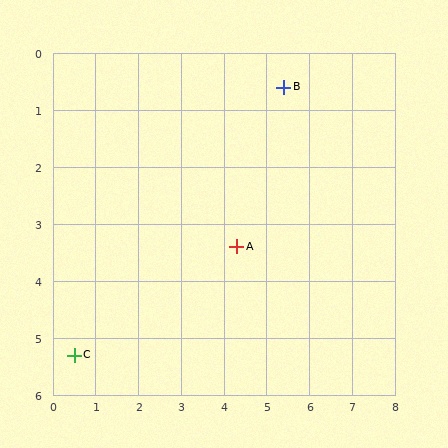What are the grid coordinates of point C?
Point C is at approximately (0.5, 5.3).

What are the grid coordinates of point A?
Point A is at approximately (4.3, 3.4).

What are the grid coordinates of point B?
Point B is at approximately (5.4, 0.6).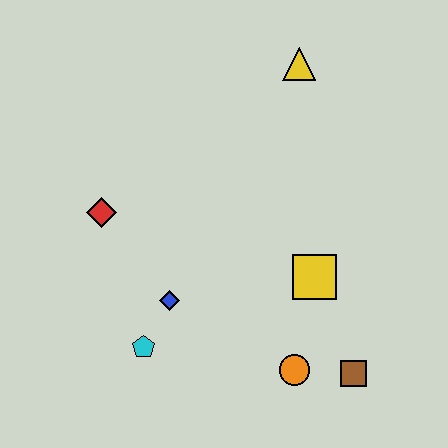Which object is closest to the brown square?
The orange circle is closest to the brown square.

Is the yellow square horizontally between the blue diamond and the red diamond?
No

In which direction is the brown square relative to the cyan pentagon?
The brown square is to the right of the cyan pentagon.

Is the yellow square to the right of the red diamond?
Yes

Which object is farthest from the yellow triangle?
The cyan pentagon is farthest from the yellow triangle.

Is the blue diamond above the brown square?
Yes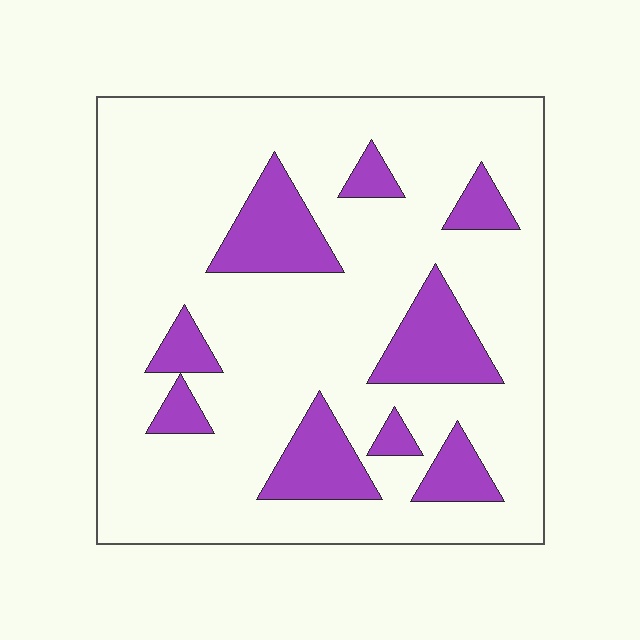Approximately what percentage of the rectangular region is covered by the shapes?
Approximately 20%.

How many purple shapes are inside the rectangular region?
9.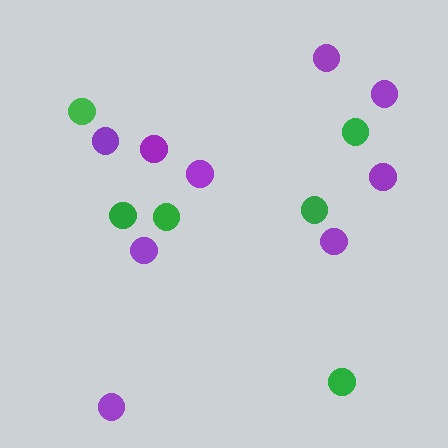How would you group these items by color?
There are 2 groups: one group of green circles (6) and one group of purple circles (9).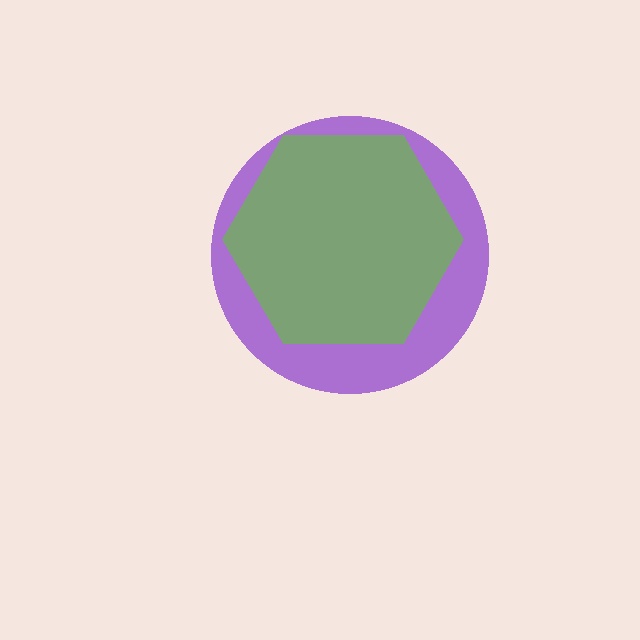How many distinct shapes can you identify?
There are 2 distinct shapes: a purple circle, a lime hexagon.